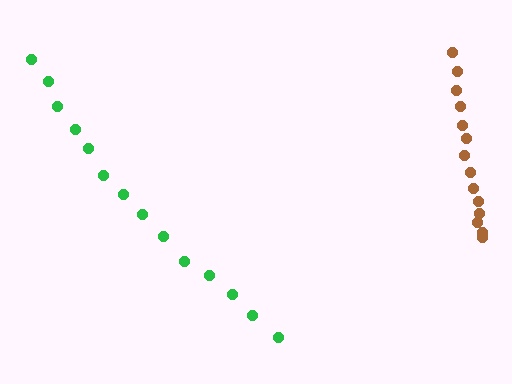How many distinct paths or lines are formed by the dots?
There are 2 distinct paths.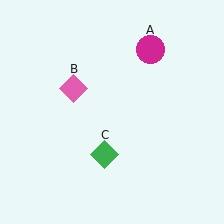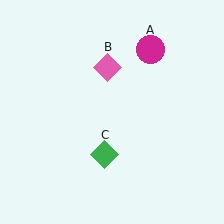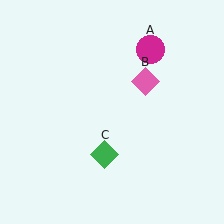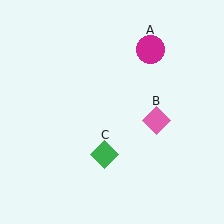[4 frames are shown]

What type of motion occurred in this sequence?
The pink diamond (object B) rotated clockwise around the center of the scene.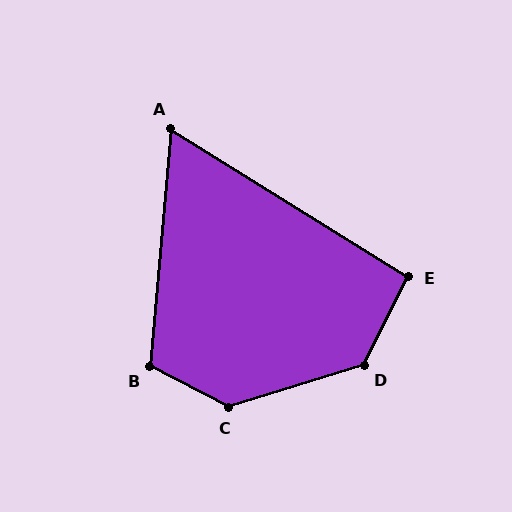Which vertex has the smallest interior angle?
A, at approximately 63 degrees.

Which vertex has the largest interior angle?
C, at approximately 136 degrees.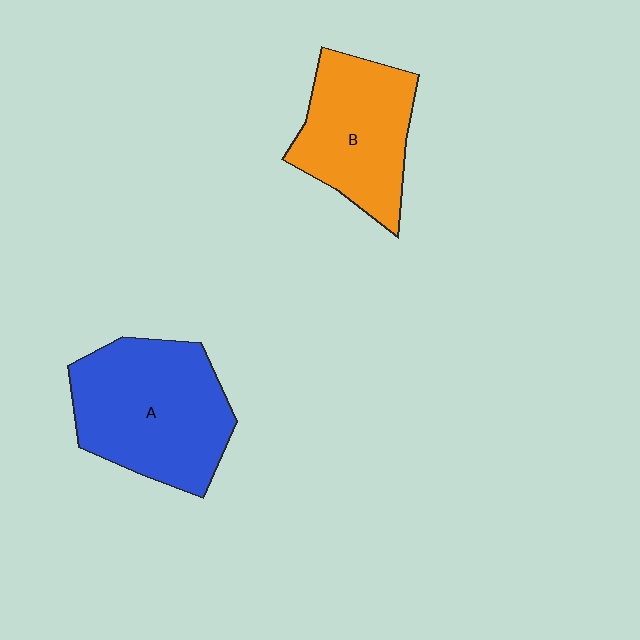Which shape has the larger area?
Shape A (blue).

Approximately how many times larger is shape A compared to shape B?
Approximately 1.3 times.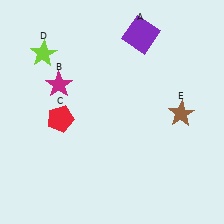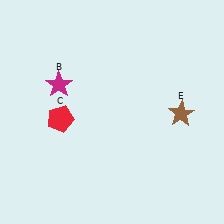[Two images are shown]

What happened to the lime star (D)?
The lime star (D) was removed in Image 2. It was in the top-left area of Image 1.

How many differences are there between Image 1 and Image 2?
There are 2 differences between the two images.